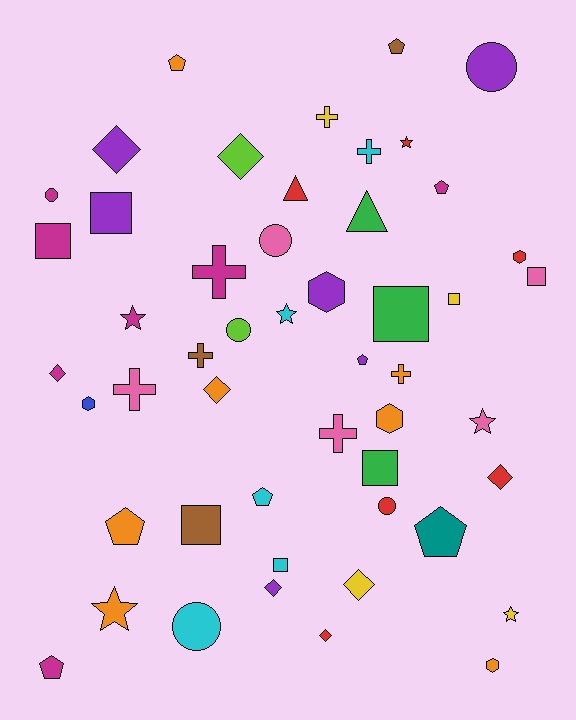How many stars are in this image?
There are 6 stars.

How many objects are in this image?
There are 50 objects.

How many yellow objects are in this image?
There are 4 yellow objects.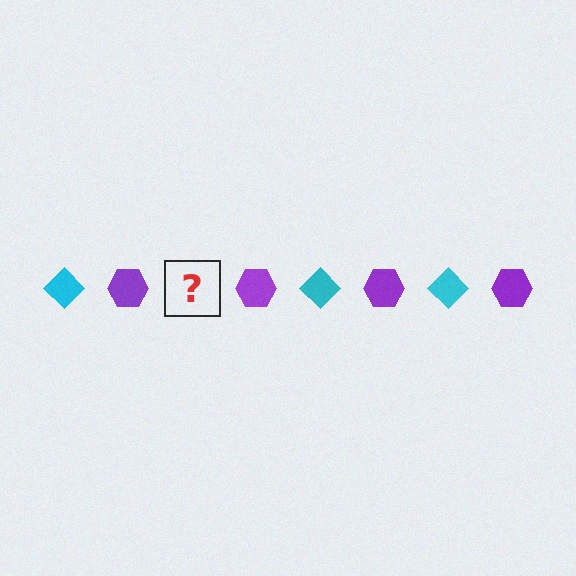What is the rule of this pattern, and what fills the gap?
The rule is that the pattern alternates between cyan diamond and purple hexagon. The gap should be filled with a cyan diamond.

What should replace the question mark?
The question mark should be replaced with a cyan diamond.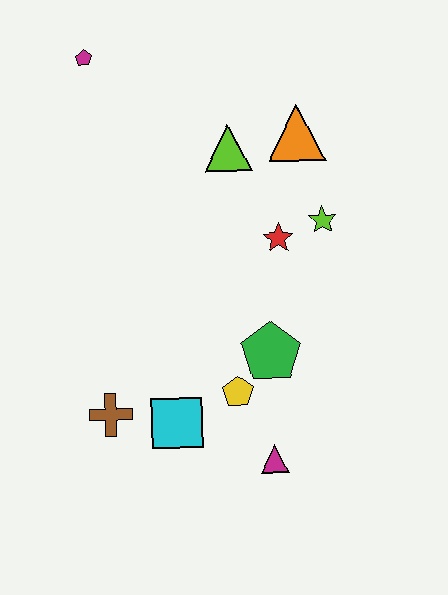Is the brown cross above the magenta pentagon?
No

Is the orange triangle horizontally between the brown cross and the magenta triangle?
No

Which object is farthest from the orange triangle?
The brown cross is farthest from the orange triangle.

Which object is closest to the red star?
The lime star is closest to the red star.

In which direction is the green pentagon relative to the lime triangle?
The green pentagon is below the lime triangle.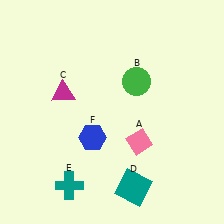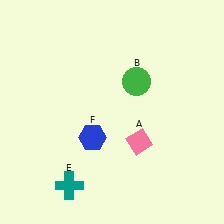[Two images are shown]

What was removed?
The magenta triangle (C), the teal square (D) were removed in Image 2.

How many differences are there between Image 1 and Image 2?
There are 2 differences between the two images.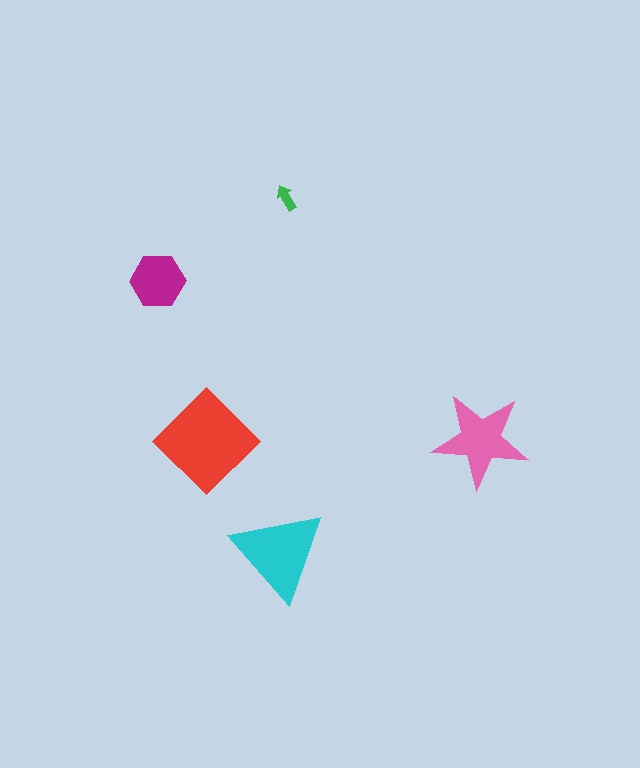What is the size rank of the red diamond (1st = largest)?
1st.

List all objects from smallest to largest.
The green arrow, the magenta hexagon, the pink star, the cyan triangle, the red diamond.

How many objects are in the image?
There are 5 objects in the image.